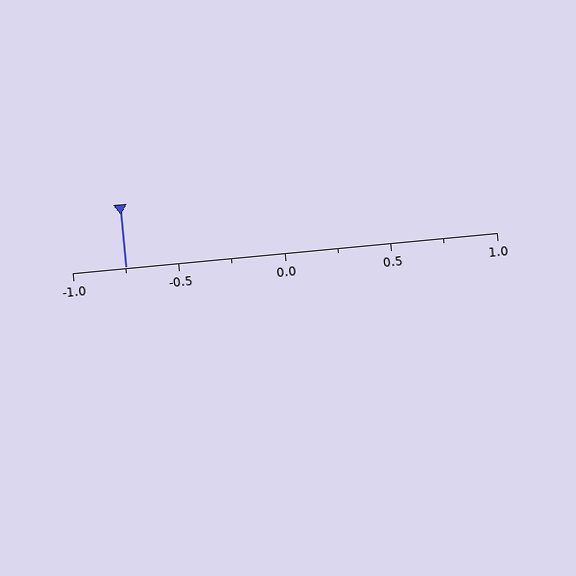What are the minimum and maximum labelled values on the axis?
The axis runs from -1.0 to 1.0.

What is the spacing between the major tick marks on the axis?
The major ticks are spaced 0.5 apart.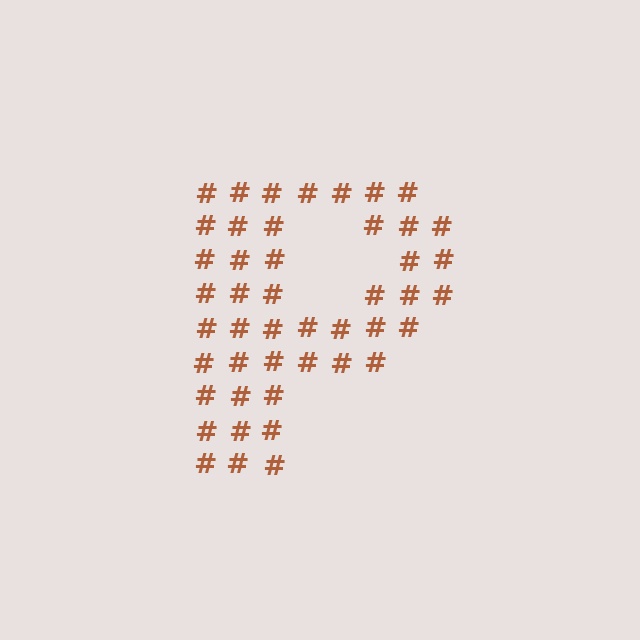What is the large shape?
The large shape is the letter P.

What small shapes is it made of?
It is made of small hash symbols.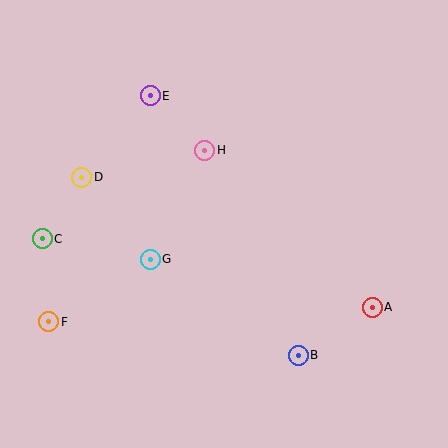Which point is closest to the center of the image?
Point H at (204, 150) is closest to the center.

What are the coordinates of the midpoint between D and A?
The midpoint between D and A is at (227, 242).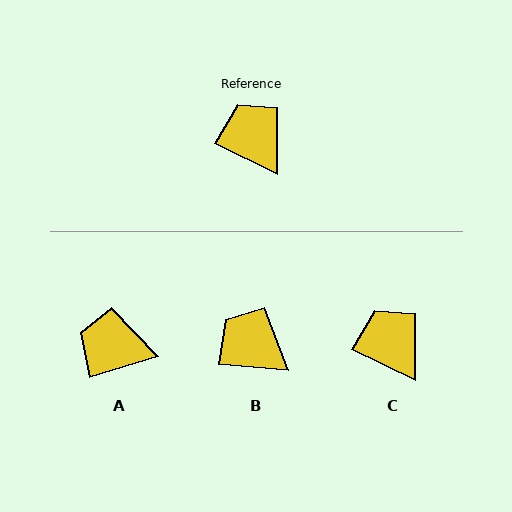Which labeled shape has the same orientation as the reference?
C.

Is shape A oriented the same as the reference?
No, it is off by about 43 degrees.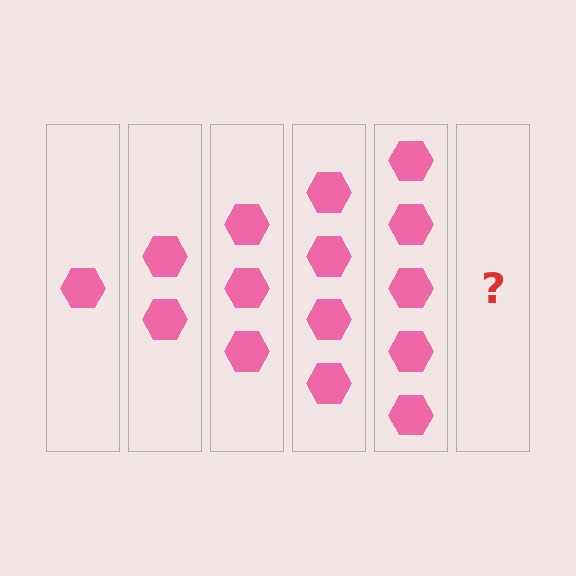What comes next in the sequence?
The next element should be 6 hexagons.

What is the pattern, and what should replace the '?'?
The pattern is that each step adds one more hexagon. The '?' should be 6 hexagons.